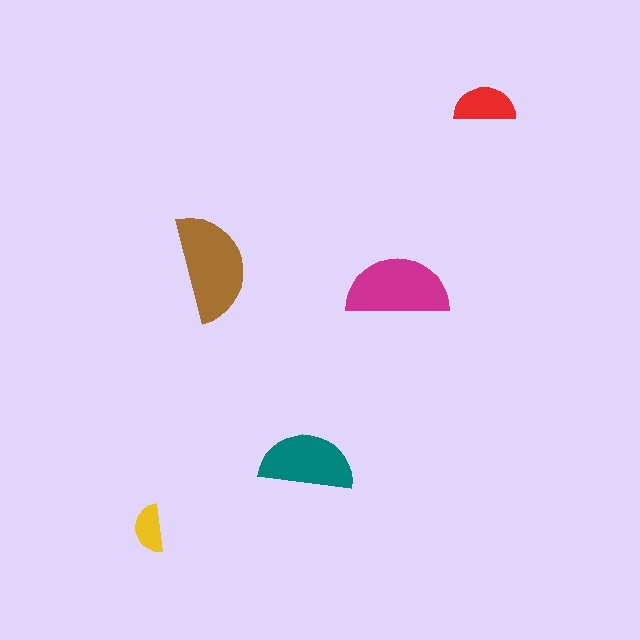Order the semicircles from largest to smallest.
the brown one, the magenta one, the teal one, the red one, the yellow one.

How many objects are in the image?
There are 5 objects in the image.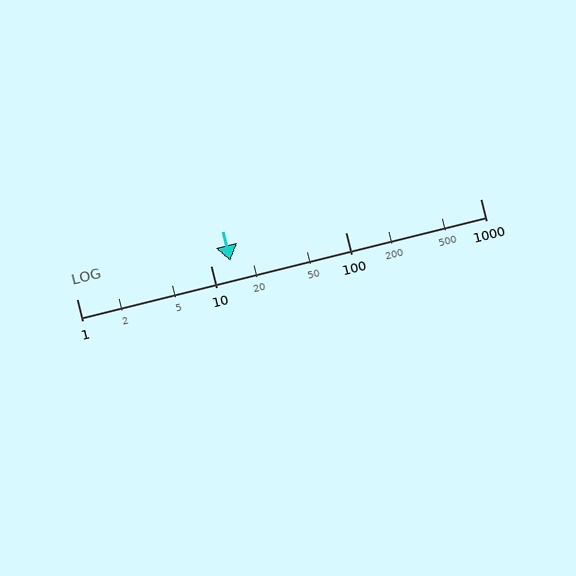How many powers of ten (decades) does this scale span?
The scale spans 3 decades, from 1 to 1000.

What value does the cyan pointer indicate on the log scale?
The pointer indicates approximately 14.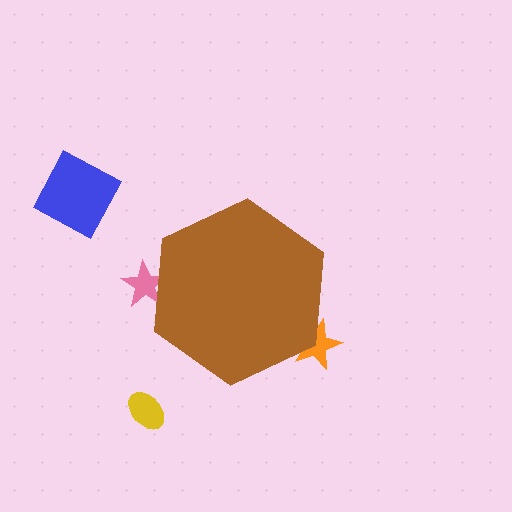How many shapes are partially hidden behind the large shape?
2 shapes are partially hidden.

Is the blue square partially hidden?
No, the blue square is fully visible.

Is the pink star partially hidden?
Yes, the pink star is partially hidden behind the brown hexagon.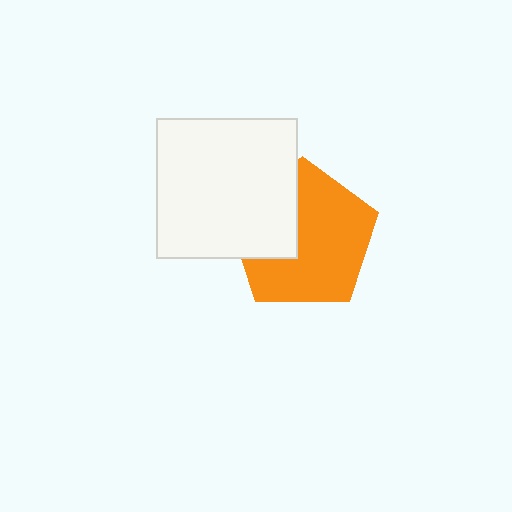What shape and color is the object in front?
The object in front is a white square.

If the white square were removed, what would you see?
You would see the complete orange pentagon.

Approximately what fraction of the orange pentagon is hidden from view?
Roughly 32% of the orange pentagon is hidden behind the white square.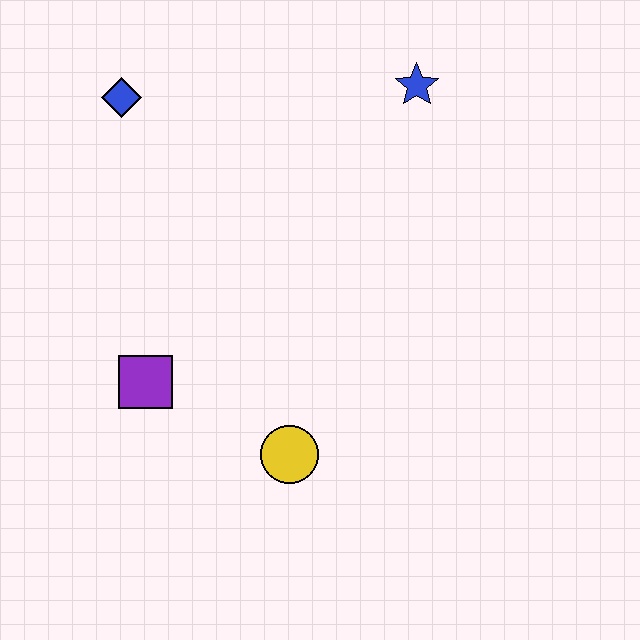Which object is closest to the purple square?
The yellow circle is closest to the purple square.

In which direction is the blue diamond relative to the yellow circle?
The blue diamond is above the yellow circle.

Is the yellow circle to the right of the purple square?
Yes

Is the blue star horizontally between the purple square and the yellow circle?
No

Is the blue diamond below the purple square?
No